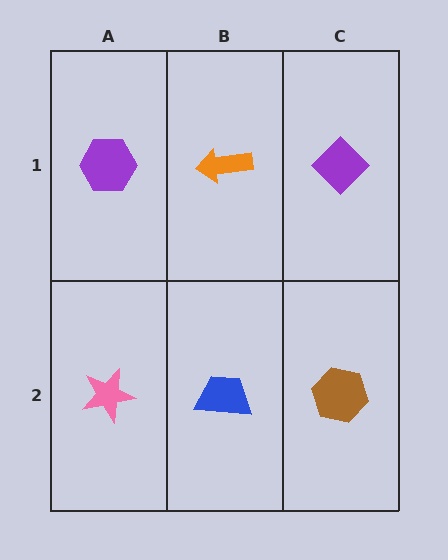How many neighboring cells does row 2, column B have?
3.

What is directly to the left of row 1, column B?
A purple hexagon.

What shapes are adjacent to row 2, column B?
An orange arrow (row 1, column B), a pink star (row 2, column A), a brown hexagon (row 2, column C).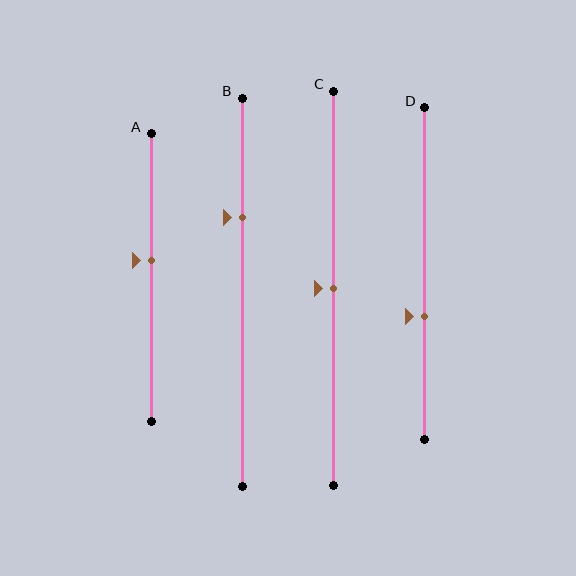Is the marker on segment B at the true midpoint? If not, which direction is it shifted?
No, the marker on segment B is shifted upward by about 19% of the segment length.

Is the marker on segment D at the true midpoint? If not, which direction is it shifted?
No, the marker on segment D is shifted downward by about 13% of the segment length.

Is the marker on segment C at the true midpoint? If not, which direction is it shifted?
Yes, the marker on segment C is at the true midpoint.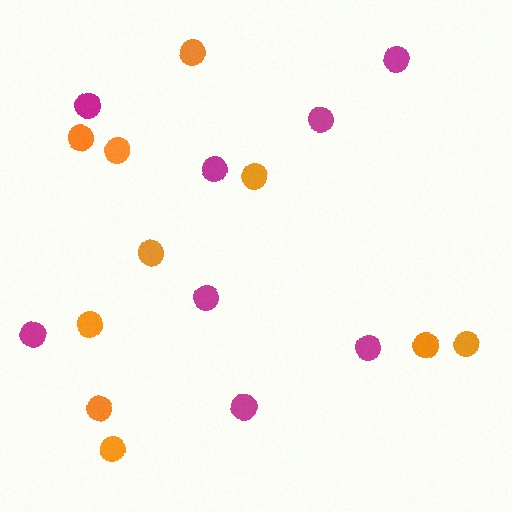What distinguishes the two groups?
There are 2 groups: one group of orange circles (10) and one group of magenta circles (8).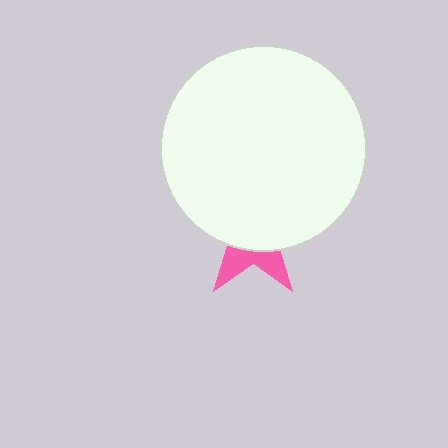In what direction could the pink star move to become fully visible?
The pink star could move down. That would shift it out from behind the white circle entirely.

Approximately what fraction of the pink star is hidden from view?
Roughly 69% of the pink star is hidden behind the white circle.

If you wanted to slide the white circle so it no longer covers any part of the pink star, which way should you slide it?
Slide it up — that is the most direct way to separate the two shapes.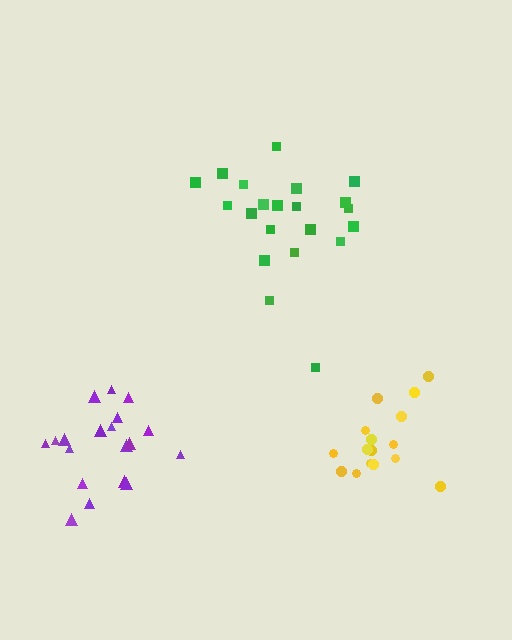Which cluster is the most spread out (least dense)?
Green.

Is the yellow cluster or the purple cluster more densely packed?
Yellow.